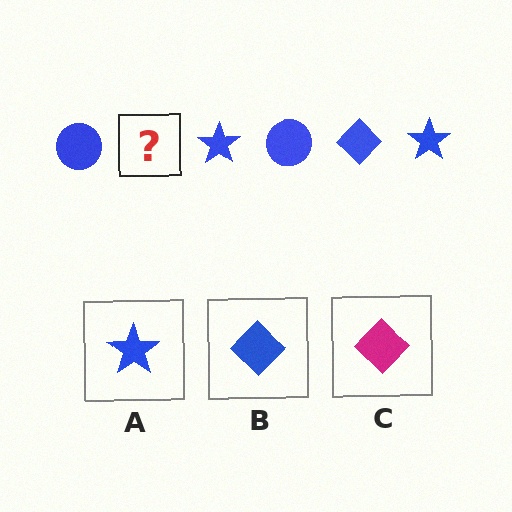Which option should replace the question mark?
Option B.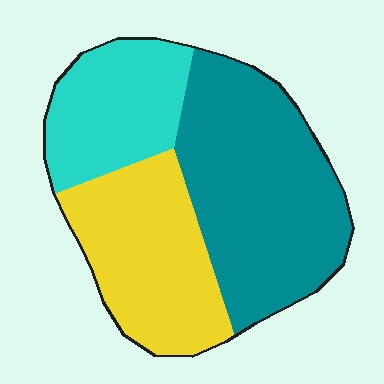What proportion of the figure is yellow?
Yellow takes up about one third (1/3) of the figure.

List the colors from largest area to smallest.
From largest to smallest: teal, yellow, cyan.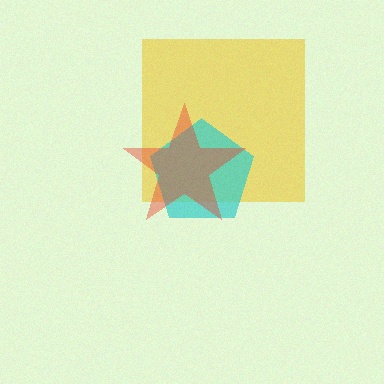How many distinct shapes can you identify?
There are 3 distinct shapes: a yellow square, a cyan pentagon, a red star.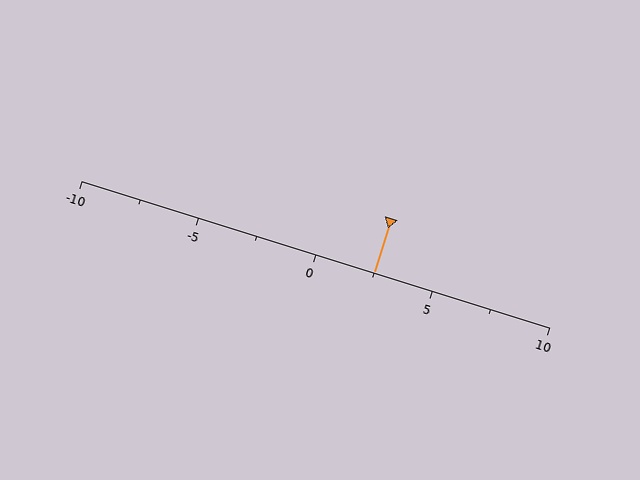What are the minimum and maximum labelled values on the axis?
The axis runs from -10 to 10.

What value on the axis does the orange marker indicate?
The marker indicates approximately 2.5.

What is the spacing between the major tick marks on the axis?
The major ticks are spaced 5 apart.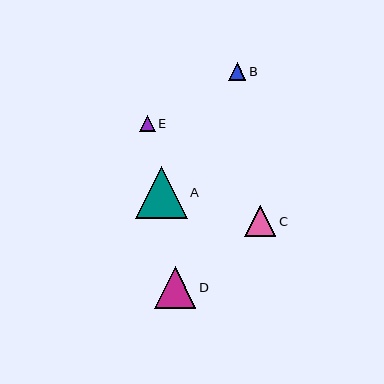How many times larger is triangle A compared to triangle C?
Triangle A is approximately 1.7 times the size of triangle C.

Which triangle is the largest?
Triangle A is the largest with a size of approximately 52 pixels.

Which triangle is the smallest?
Triangle E is the smallest with a size of approximately 16 pixels.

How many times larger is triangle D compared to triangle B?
Triangle D is approximately 2.3 times the size of triangle B.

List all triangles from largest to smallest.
From largest to smallest: A, D, C, B, E.